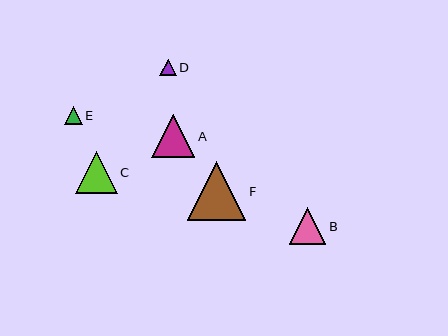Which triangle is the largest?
Triangle F is the largest with a size of approximately 58 pixels.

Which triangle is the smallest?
Triangle D is the smallest with a size of approximately 17 pixels.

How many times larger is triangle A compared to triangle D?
Triangle A is approximately 2.6 times the size of triangle D.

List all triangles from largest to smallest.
From largest to smallest: F, A, C, B, E, D.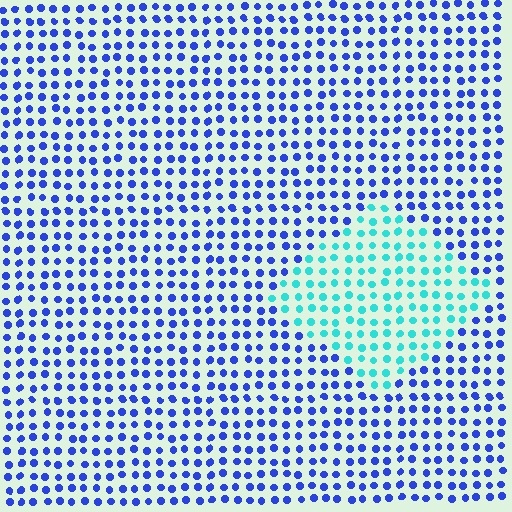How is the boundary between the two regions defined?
The boundary is defined purely by a slight shift in hue (about 55 degrees). Spacing, size, and orientation are identical on both sides.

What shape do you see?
I see a diamond.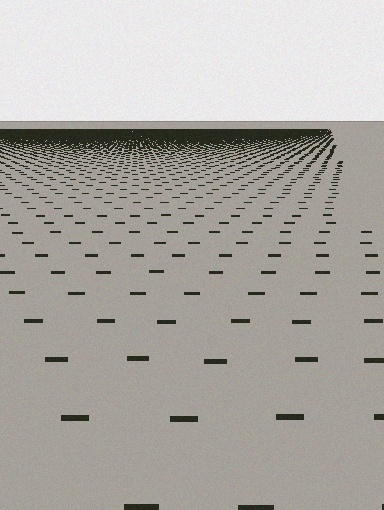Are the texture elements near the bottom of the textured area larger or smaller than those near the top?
Larger. Near the bottom, elements are closer to the viewer and appear at a bigger on-screen size.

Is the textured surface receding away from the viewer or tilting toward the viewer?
The surface is receding away from the viewer. Texture elements get smaller and denser toward the top.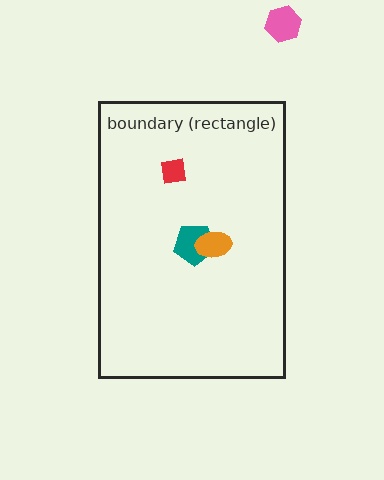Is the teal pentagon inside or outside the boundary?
Inside.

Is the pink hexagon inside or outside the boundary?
Outside.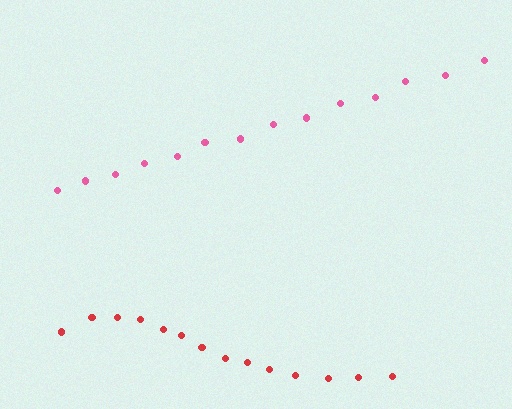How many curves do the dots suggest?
There are 2 distinct paths.